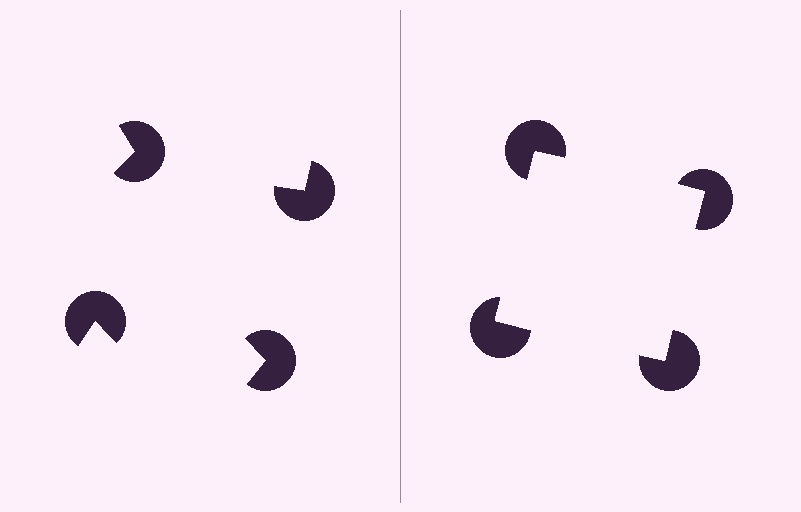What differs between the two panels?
The pac-man discs are positioned identically on both sides; only the wedge orientations differ. On the right they align to a square; on the left they are misaligned.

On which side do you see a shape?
An illusory square appears on the right side. On the left side the wedge cuts are rotated, so no coherent shape forms.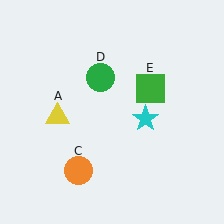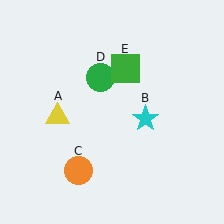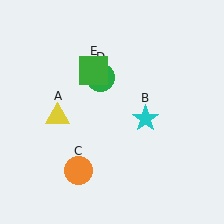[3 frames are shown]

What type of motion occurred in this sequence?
The green square (object E) rotated counterclockwise around the center of the scene.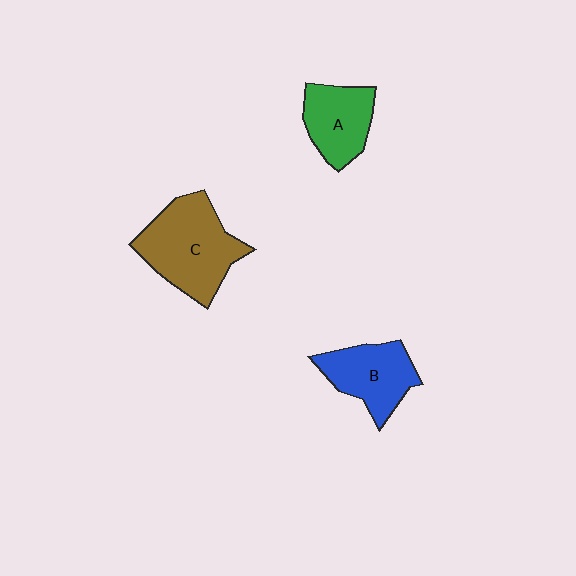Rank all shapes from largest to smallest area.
From largest to smallest: C (brown), B (blue), A (green).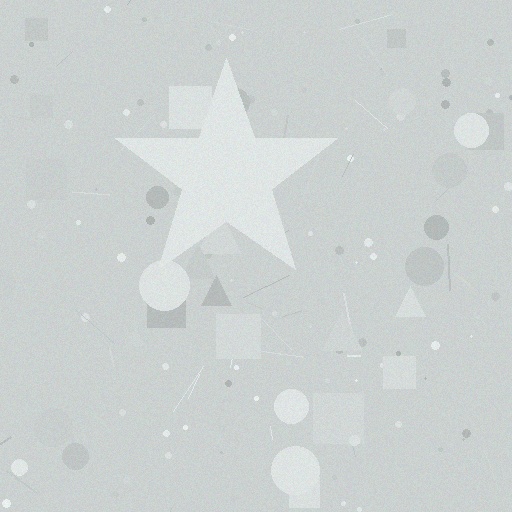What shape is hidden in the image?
A star is hidden in the image.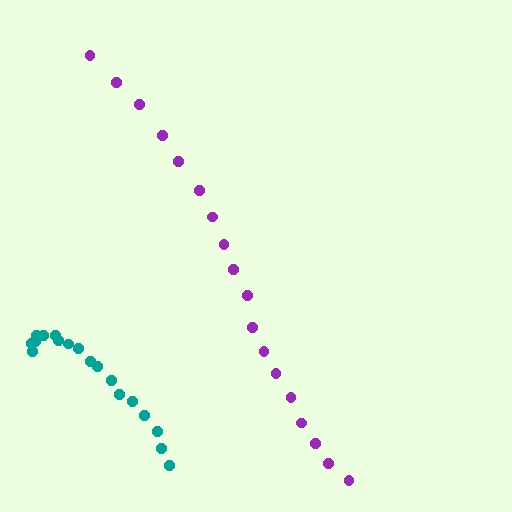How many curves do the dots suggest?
There are 2 distinct paths.